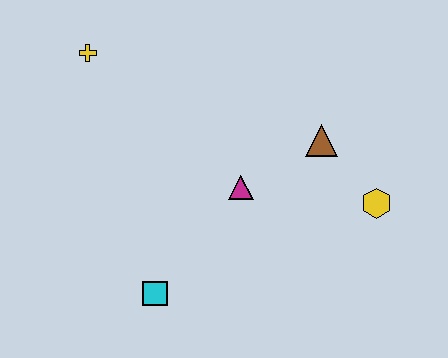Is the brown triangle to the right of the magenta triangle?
Yes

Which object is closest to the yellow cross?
The magenta triangle is closest to the yellow cross.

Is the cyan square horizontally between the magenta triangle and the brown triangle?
No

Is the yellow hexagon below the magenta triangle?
Yes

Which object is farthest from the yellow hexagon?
The yellow cross is farthest from the yellow hexagon.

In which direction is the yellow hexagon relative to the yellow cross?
The yellow hexagon is to the right of the yellow cross.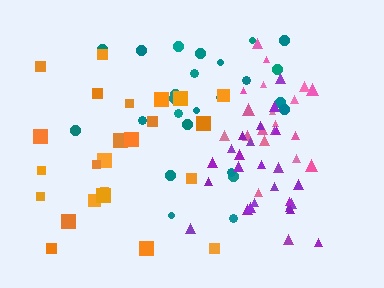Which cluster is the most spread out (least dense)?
Orange.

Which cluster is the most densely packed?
Purple.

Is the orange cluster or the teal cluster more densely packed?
Teal.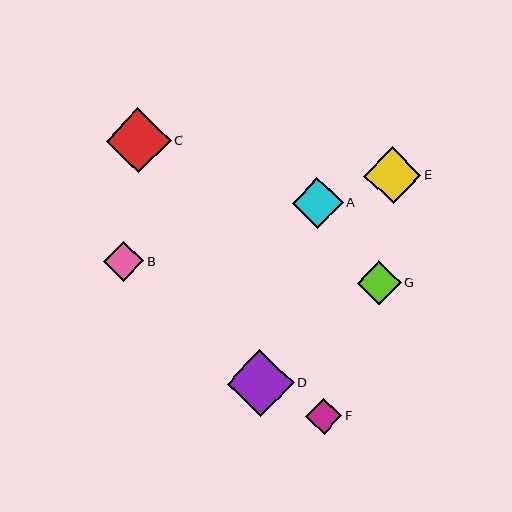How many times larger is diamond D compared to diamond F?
Diamond D is approximately 1.8 times the size of diamond F.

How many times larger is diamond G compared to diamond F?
Diamond G is approximately 1.2 times the size of diamond F.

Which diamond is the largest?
Diamond D is the largest with a size of approximately 67 pixels.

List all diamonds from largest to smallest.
From largest to smallest: D, C, E, A, G, B, F.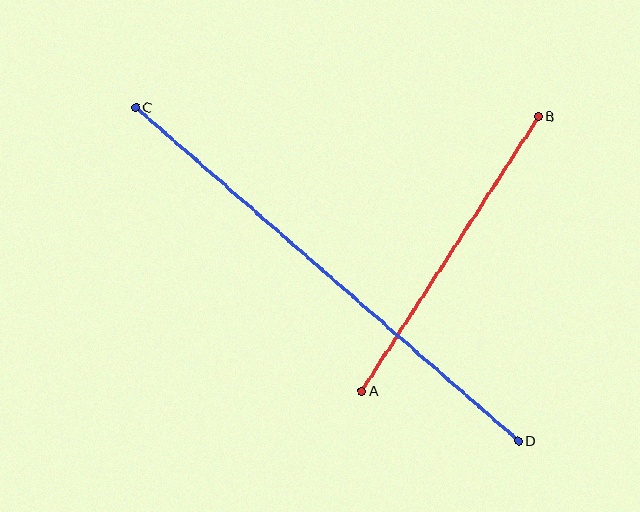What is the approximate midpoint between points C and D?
The midpoint is at approximately (327, 274) pixels.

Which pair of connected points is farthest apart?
Points C and D are farthest apart.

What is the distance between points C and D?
The distance is approximately 508 pixels.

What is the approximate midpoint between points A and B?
The midpoint is at approximately (450, 254) pixels.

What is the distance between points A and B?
The distance is approximately 327 pixels.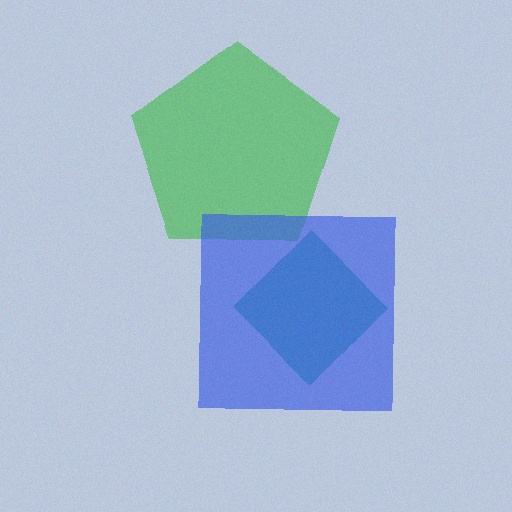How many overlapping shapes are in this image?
There are 3 overlapping shapes in the image.